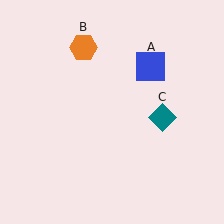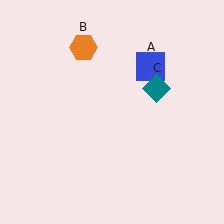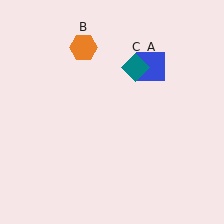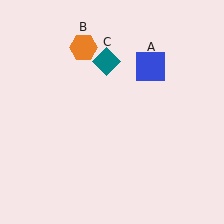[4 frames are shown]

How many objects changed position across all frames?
1 object changed position: teal diamond (object C).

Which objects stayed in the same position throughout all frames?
Blue square (object A) and orange hexagon (object B) remained stationary.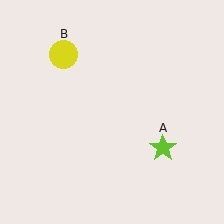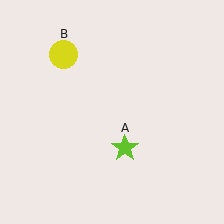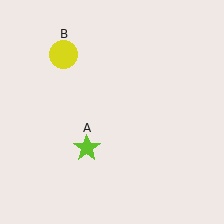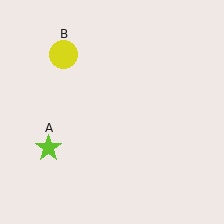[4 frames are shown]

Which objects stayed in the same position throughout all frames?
Yellow circle (object B) remained stationary.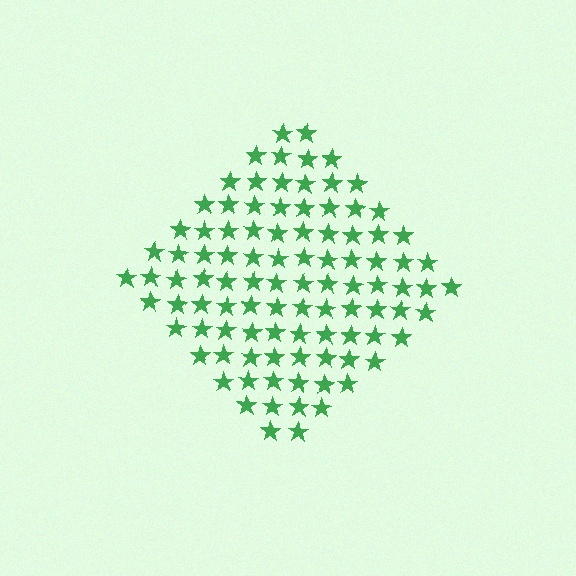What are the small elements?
The small elements are stars.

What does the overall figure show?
The overall figure shows a diamond.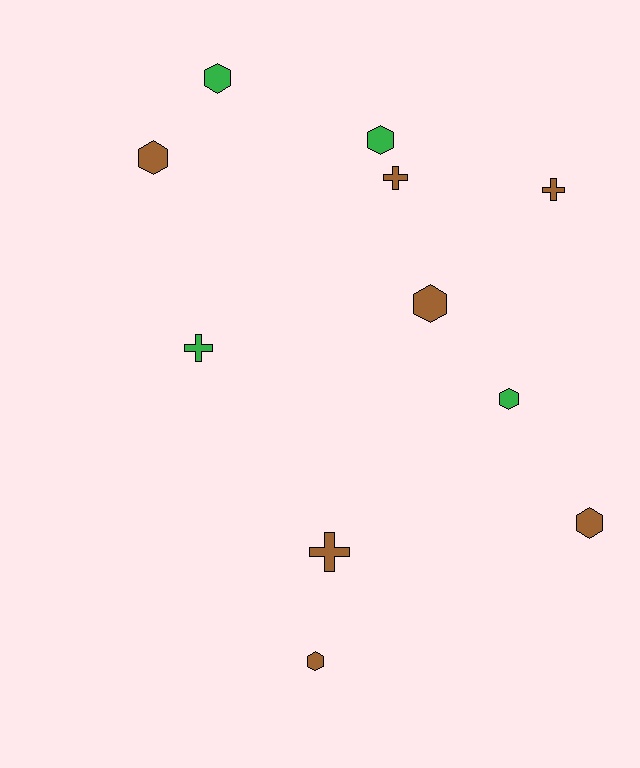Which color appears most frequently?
Brown, with 7 objects.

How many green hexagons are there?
There are 3 green hexagons.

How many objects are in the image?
There are 11 objects.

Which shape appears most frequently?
Hexagon, with 7 objects.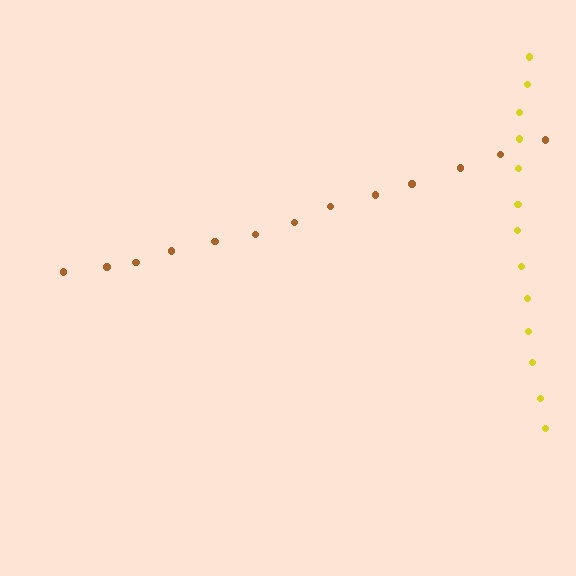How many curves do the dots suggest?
There are 2 distinct paths.